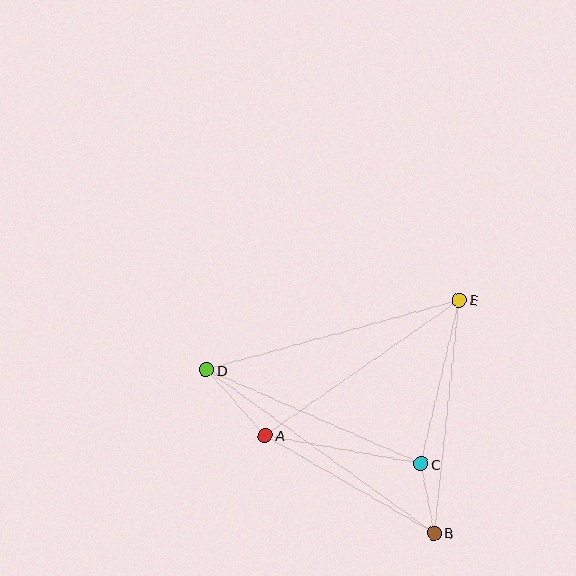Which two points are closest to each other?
Points B and C are closest to each other.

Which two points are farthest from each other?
Points B and D are farthest from each other.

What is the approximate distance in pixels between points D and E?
The distance between D and E is approximately 262 pixels.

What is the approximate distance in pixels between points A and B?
The distance between A and B is approximately 195 pixels.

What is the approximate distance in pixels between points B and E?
The distance between B and E is approximately 235 pixels.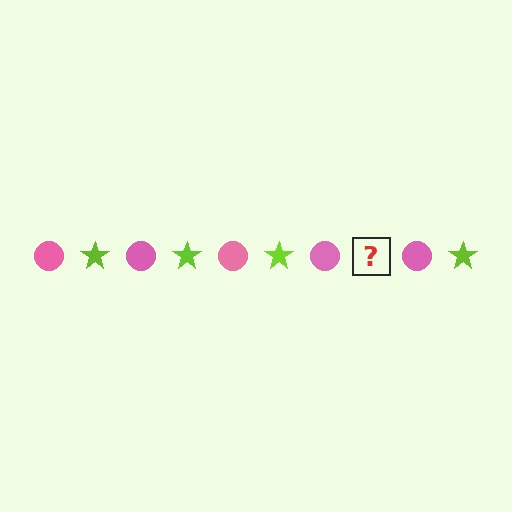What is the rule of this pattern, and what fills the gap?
The rule is that the pattern alternates between pink circle and lime star. The gap should be filled with a lime star.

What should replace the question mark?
The question mark should be replaced with a lime star.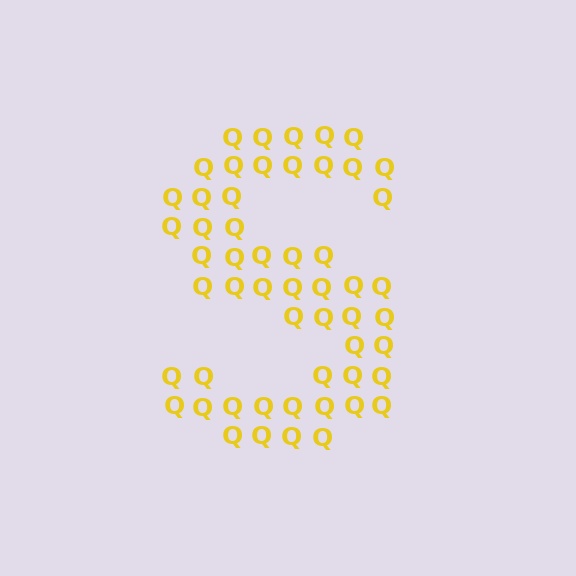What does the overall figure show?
The overall figure shows the letter S.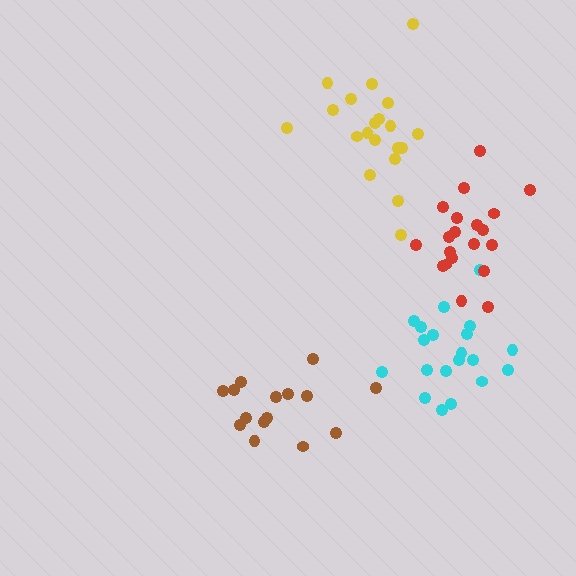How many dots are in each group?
Group 1: 20 dots, Group 2: 20 dots, Group 3: 20 dots, Group 4: 15 dots (75 total).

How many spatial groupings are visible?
There are 4 spatial groupings.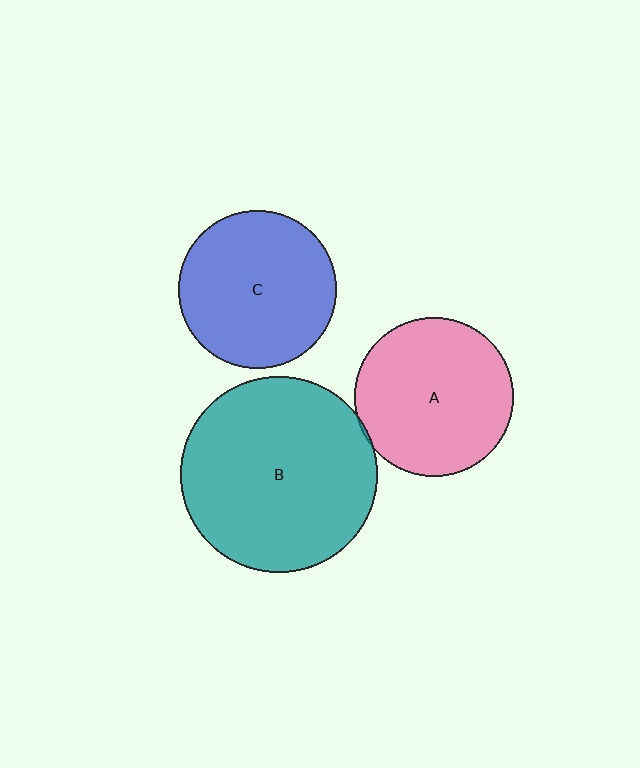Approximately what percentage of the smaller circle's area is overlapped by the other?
Approximately 5%.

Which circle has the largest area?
Circle B (teal).